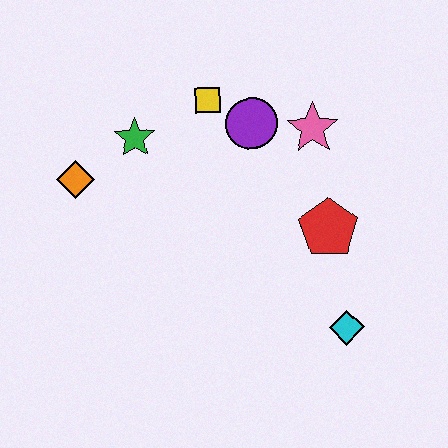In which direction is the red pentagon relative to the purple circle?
The red pentagon is below the purple circle.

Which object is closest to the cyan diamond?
The red pentagon is closest to the cyan diamond.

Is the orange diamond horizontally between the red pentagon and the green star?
No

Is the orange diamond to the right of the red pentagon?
No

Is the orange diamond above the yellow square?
No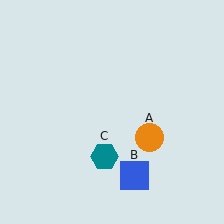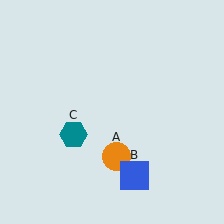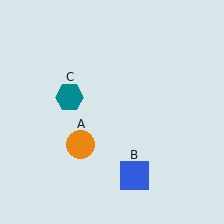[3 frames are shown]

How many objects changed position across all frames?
2 objects changed position: orange circle (object A), teal hexagon (object C).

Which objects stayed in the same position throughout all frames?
Blue square (object B) remained stationary.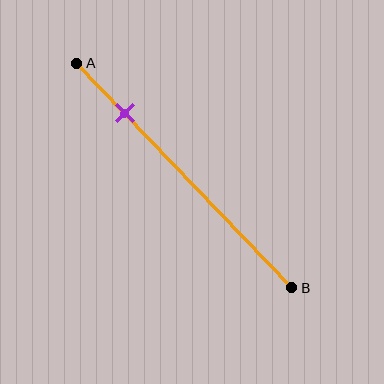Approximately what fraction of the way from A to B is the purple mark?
The purple mark is approximately 20% of the way from A to B.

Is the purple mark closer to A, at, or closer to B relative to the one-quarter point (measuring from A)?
The purple mark is approximately at the one-quarter point of segment AB.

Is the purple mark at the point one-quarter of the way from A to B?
Yes, the mark is approximately at the one-quarter point.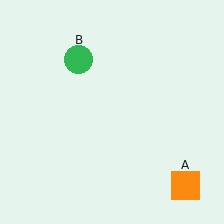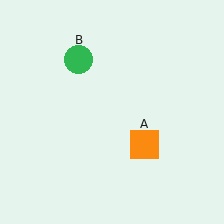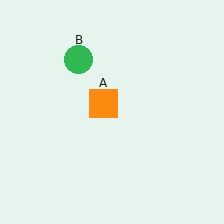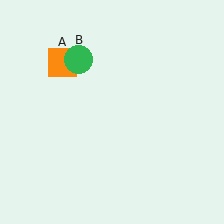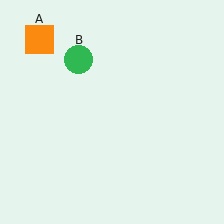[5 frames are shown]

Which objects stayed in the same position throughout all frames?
Green circle (object B) remained stationary.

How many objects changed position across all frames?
1 object changed position: orange square (object A).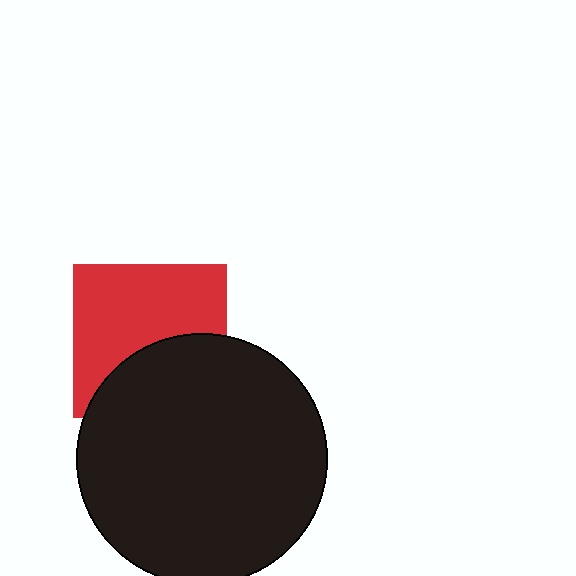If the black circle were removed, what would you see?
You would see the complete red square.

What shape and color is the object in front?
The object in front is a black circle.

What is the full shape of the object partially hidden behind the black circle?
The partially hidden object is a red square.